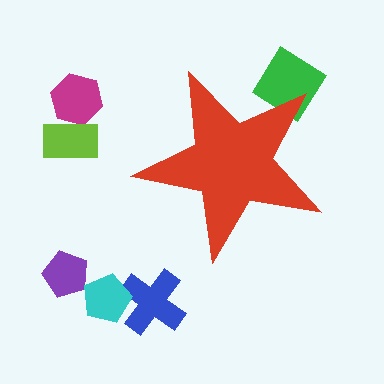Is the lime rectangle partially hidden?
No, the lime rectangle is fully visible.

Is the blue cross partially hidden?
No, the blue cross is fully visible.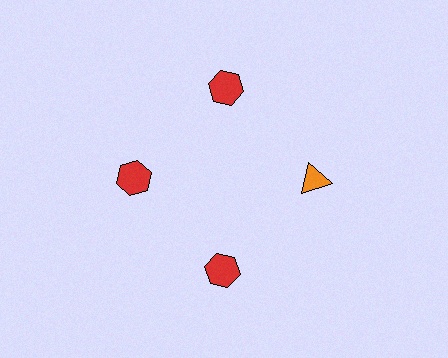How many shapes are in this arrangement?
There are 4 shapes arranged in a ring pattern.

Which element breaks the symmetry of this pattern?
The orange triangle at roughly the 3 o'clock position breaks the symmetry. All other shapes are red hexagons.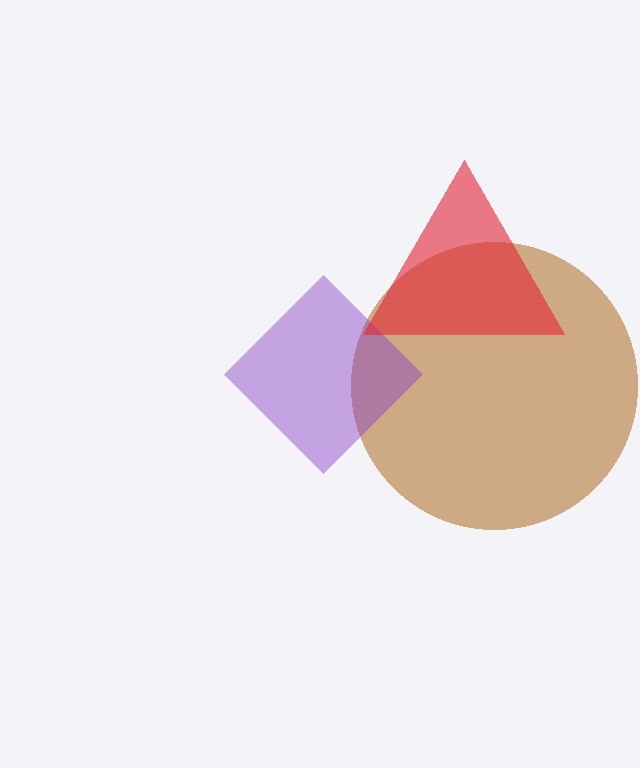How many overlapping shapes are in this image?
There are 3 overlapping shapes in the image.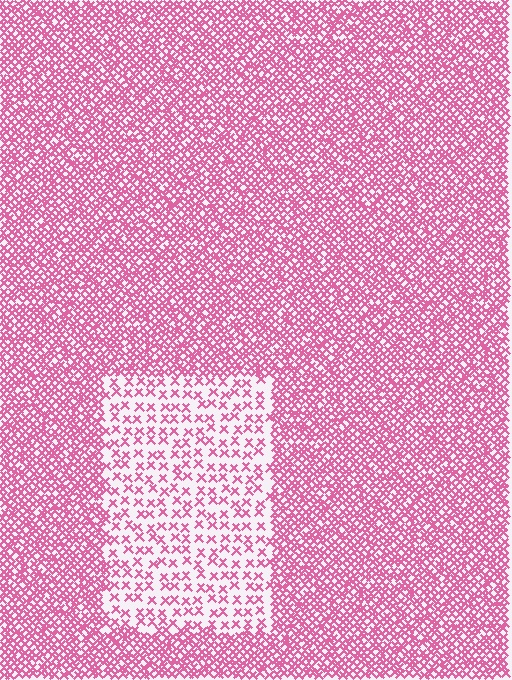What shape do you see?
I see a rectangle.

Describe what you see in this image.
The image contains small pink elements arranged at two different densities. A rectangle-shaped region is visible where the elements are less densely packed than the surrounding area.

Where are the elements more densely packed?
The elements are more densely packed outside the rectangle boundary.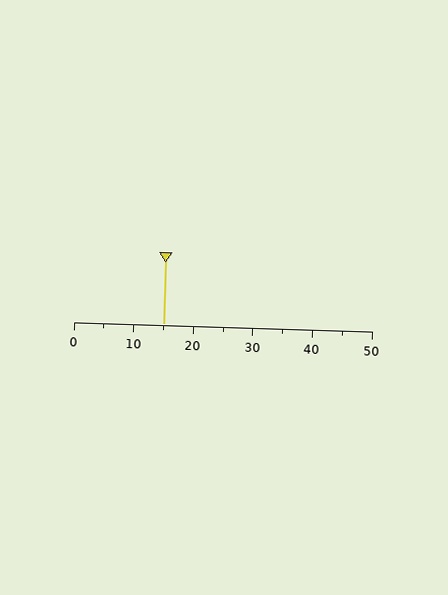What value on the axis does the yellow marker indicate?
The marker indicates approximately 15.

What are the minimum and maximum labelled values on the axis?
The axis runs from 0 to 50.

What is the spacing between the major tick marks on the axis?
The major ticks are spaced 10 apart.